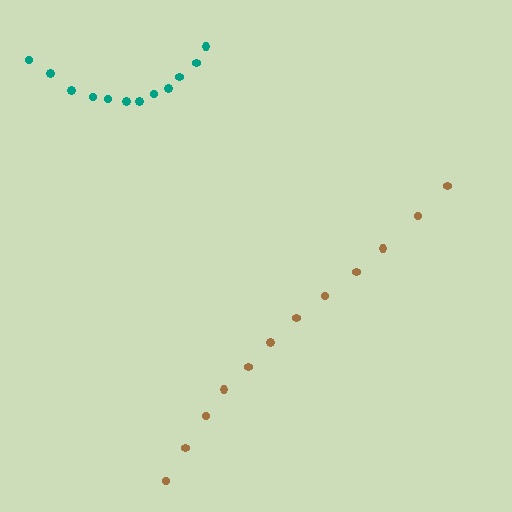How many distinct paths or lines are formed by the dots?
There are 2 distinct paths.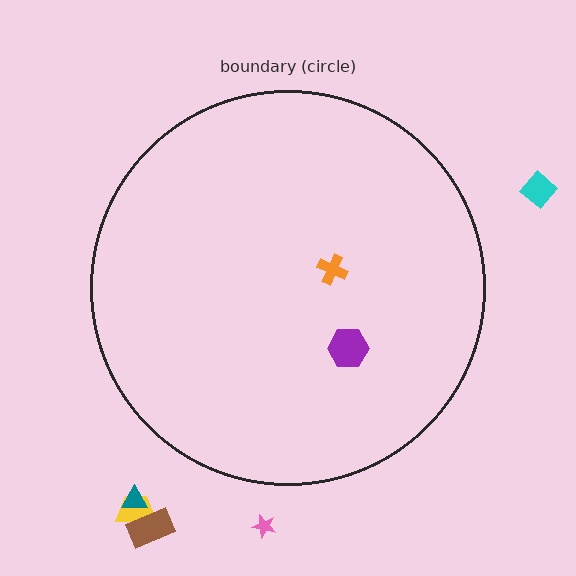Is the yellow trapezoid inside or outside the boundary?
Outside.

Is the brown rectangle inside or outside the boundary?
Outside.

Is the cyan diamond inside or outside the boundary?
Outside.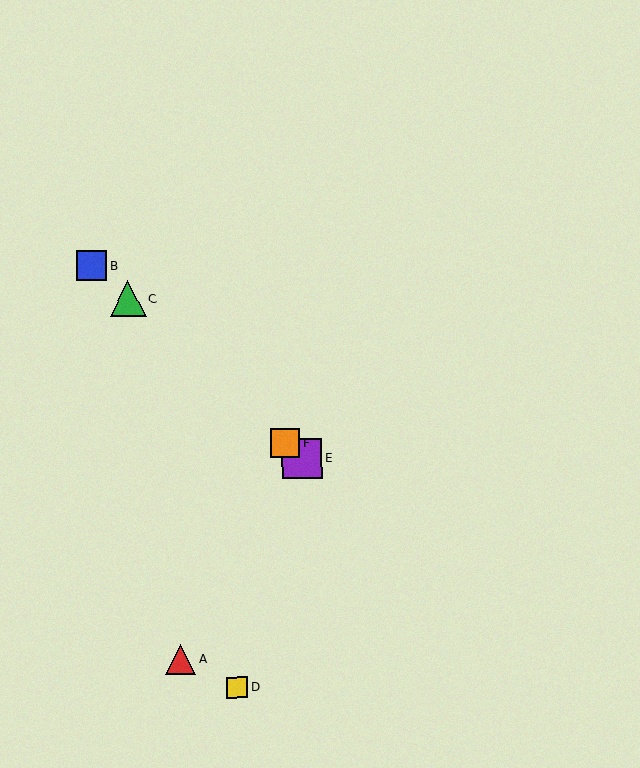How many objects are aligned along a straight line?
4 objects (B, C, E, F) are aligned along a straight line.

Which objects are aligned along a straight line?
Objects B, C, E, F are aligned along a straight line.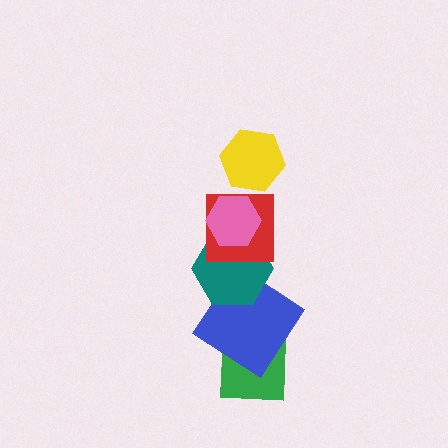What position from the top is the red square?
The red square is 3rd from the top.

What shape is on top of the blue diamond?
The teal hexagon is on top of the blue diamond.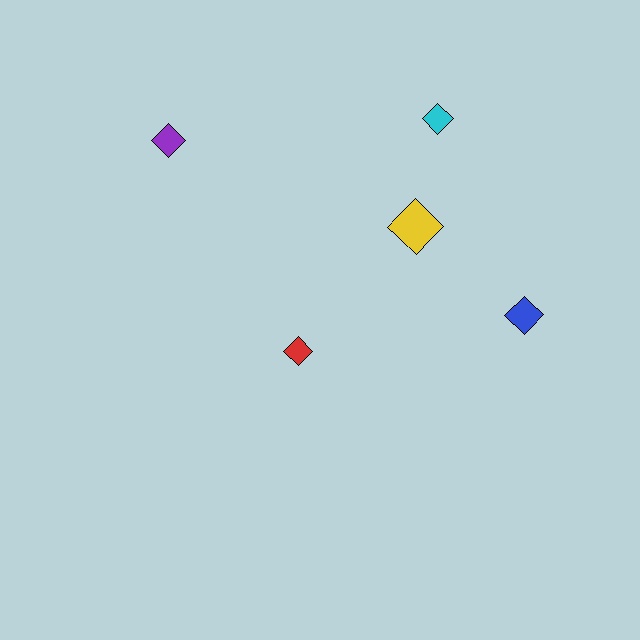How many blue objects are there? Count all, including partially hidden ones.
There is 1 blue object.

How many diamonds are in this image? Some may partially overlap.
There are 5 diamonds.